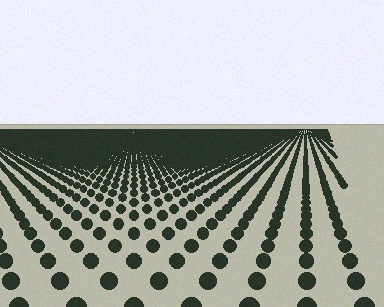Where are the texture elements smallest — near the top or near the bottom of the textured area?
Near the top.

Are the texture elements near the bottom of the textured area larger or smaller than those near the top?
Larger. Near the bottom, elements are closer to the viewer and appear at a bigger on-screen size.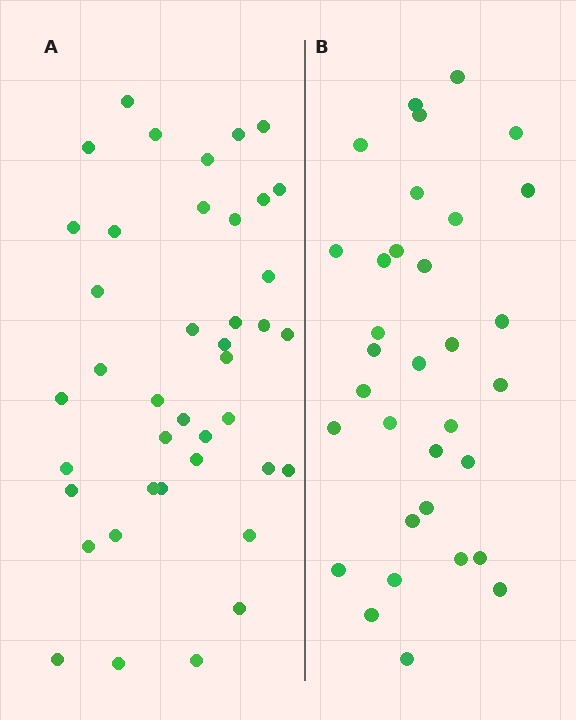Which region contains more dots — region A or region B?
Region A (the left region) has more dots.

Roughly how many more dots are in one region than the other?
Region A has roughly 8 or so more dots than region B.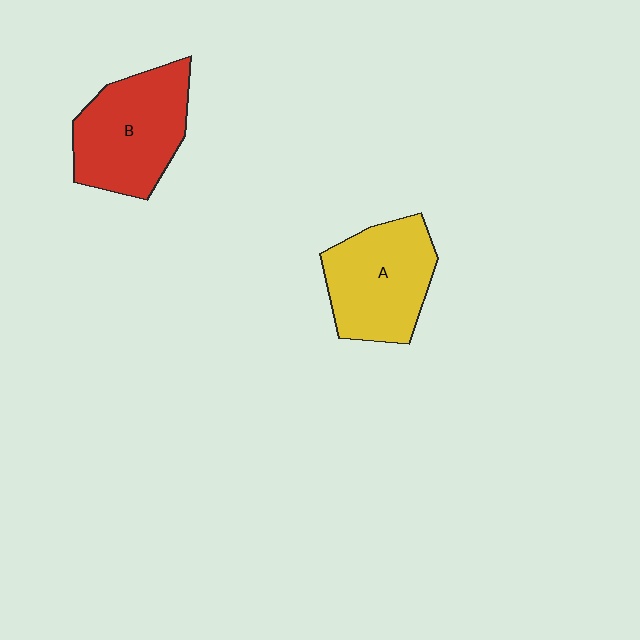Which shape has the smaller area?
Shape A (yellow).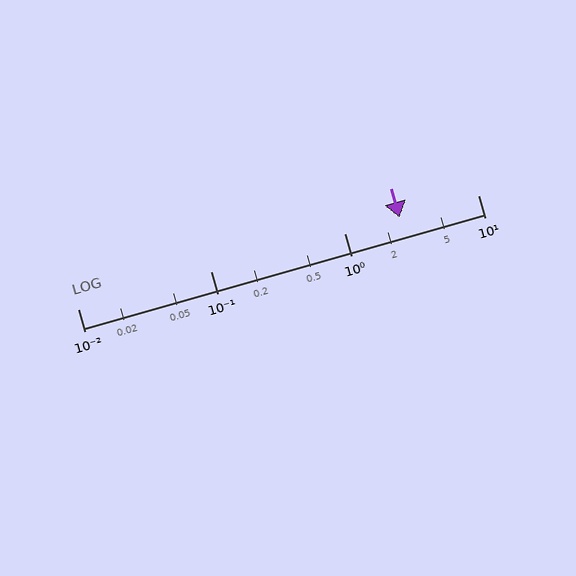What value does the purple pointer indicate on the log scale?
The pointer indicates approximately 2.6.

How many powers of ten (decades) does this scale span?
The scale spans 3 decades, from 0.01 to 10.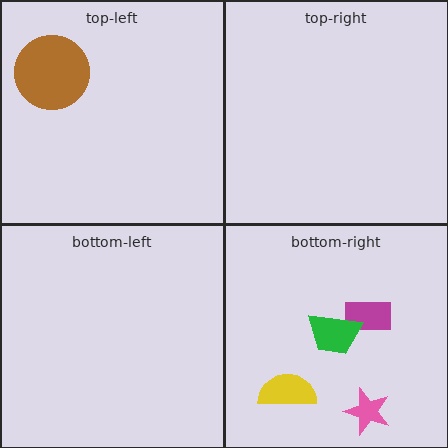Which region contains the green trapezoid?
The bottom-right region.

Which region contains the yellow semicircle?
The bottom-right region.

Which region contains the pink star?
The bottom-right region.